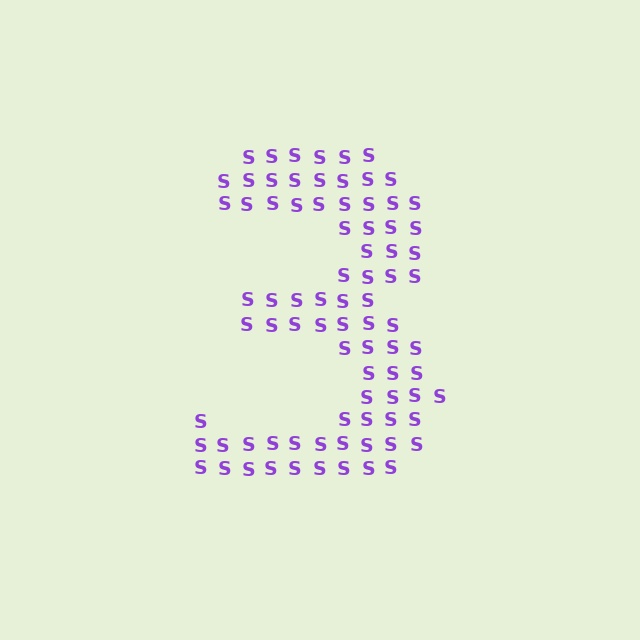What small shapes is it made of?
It is made of small letter S's.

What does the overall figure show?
The overall figure shows the digit 3.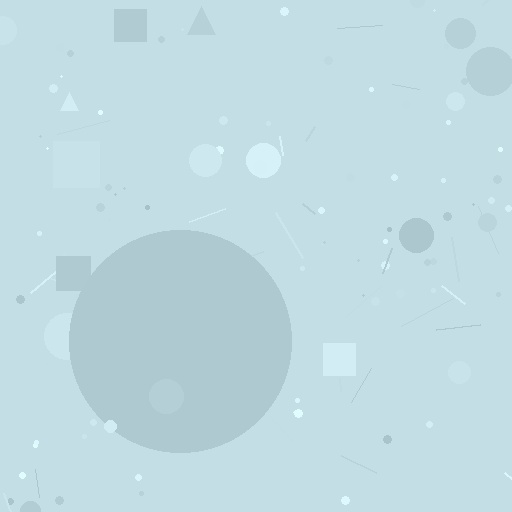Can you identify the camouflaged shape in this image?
The camouflaged shape is a circle.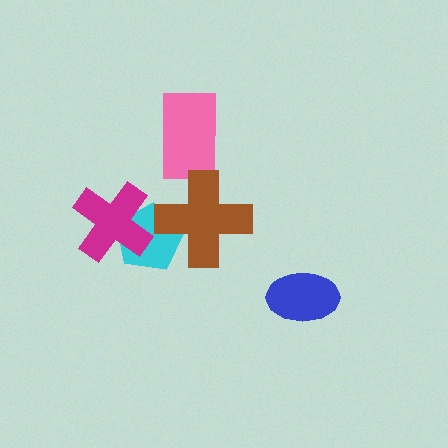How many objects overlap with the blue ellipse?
0 objects overlap with the blue ellipse.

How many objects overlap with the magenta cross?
1 object overlaps with the magenta cross.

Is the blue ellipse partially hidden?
No, no other shape covers it.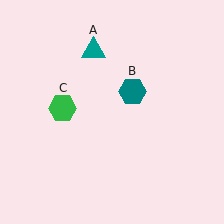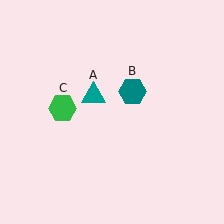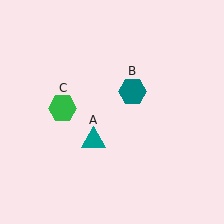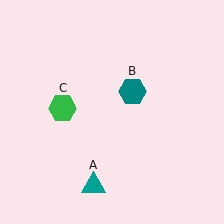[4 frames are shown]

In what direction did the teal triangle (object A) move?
The teal triangle (object A) moved down.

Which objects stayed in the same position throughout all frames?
Teal hexagon (object B) and green hexagon (object C) remained stationary.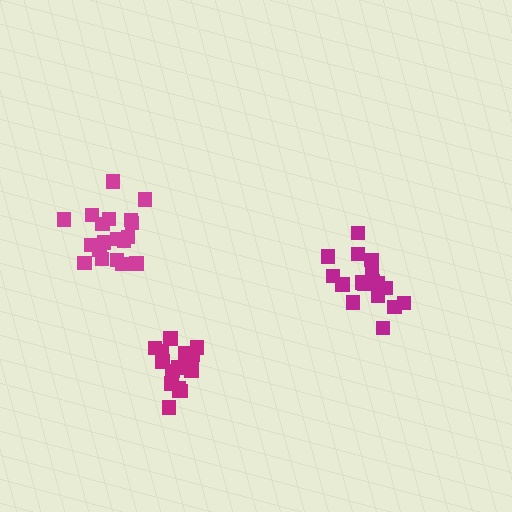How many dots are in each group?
Group 1: 18 dots, Group 2: 18 dots, Group 3: 19 dots (55 total).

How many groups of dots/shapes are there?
There are 3 groups.